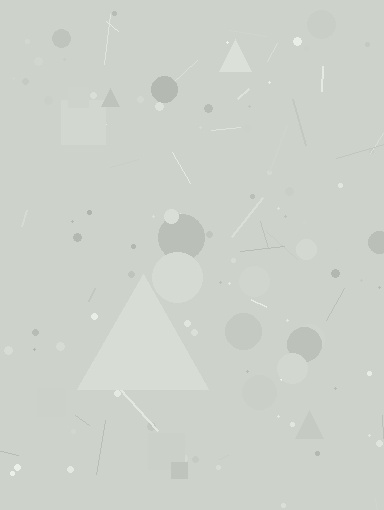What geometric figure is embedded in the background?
A triangle is embedded in the background.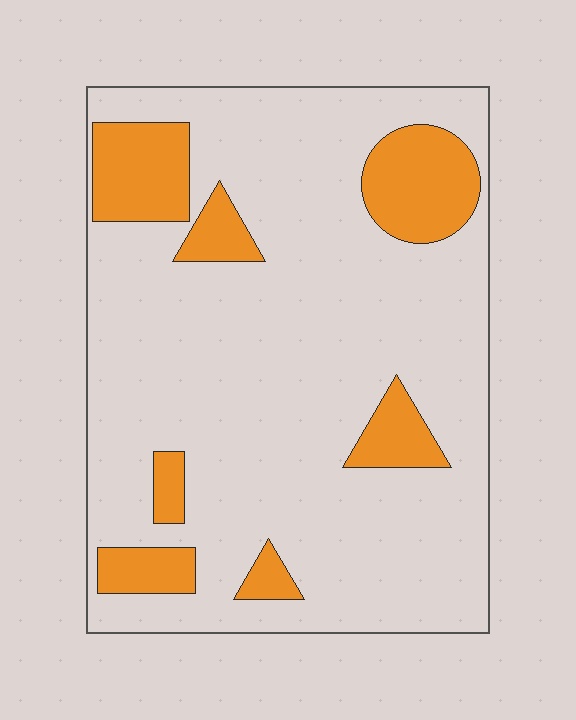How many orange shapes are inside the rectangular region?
7.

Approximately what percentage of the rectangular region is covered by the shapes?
Approximately 20%.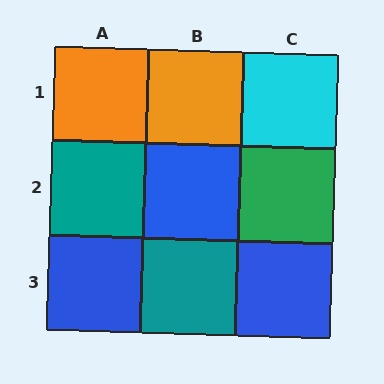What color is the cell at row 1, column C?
Cyan.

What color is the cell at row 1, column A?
Orange.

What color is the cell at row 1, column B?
Orange.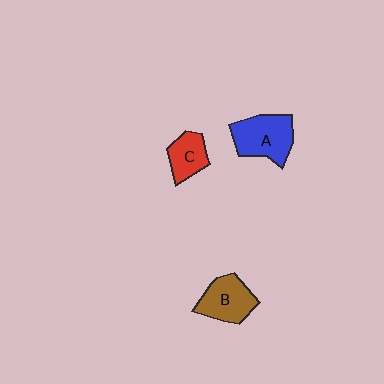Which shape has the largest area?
Shape A (blue).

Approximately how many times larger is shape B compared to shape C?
Approximately 1.4 times.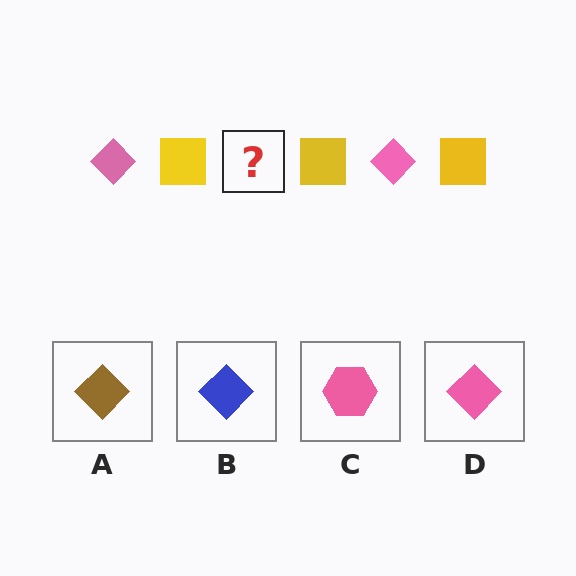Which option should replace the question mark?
Option D.